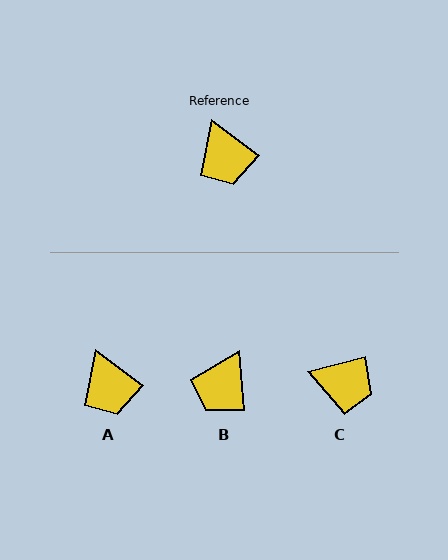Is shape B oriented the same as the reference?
No, it is off by about 48 degrees.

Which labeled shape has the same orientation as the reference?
A.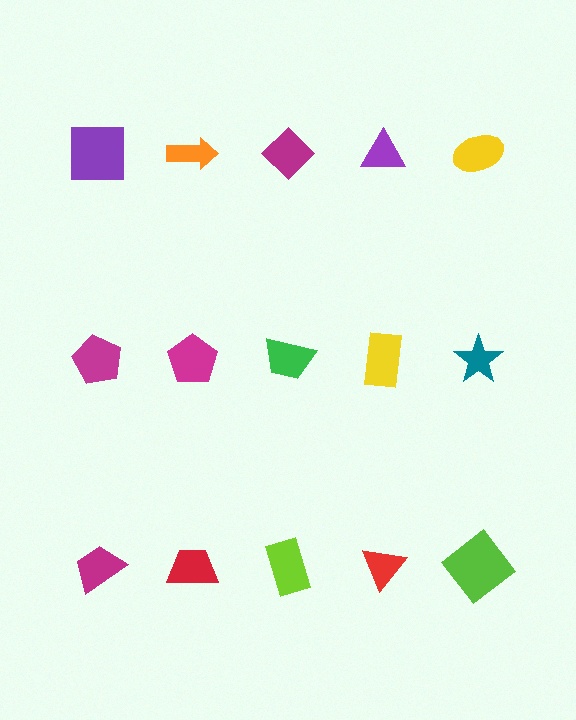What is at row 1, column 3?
A magenta diamond.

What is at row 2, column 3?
A green trapezoid.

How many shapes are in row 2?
5 shapes.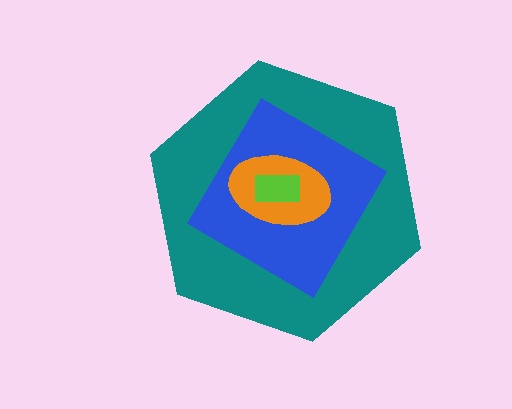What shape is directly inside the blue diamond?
The orange ellipse.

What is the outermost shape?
The teal hexagon.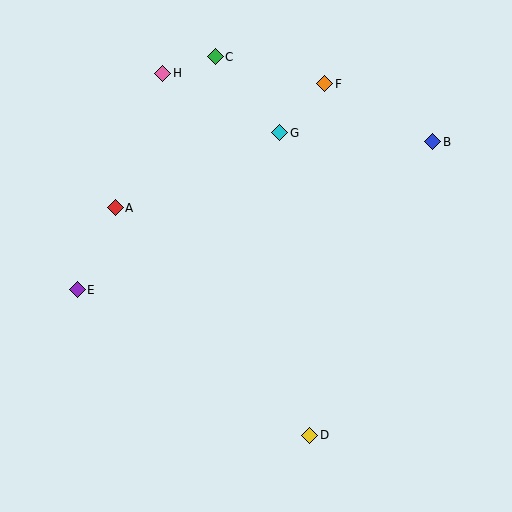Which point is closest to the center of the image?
Point G at (280, 133) is closest to the center.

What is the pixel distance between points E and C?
The distance between E and C is 271 pixels.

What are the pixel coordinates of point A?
Point A is at (115, 208).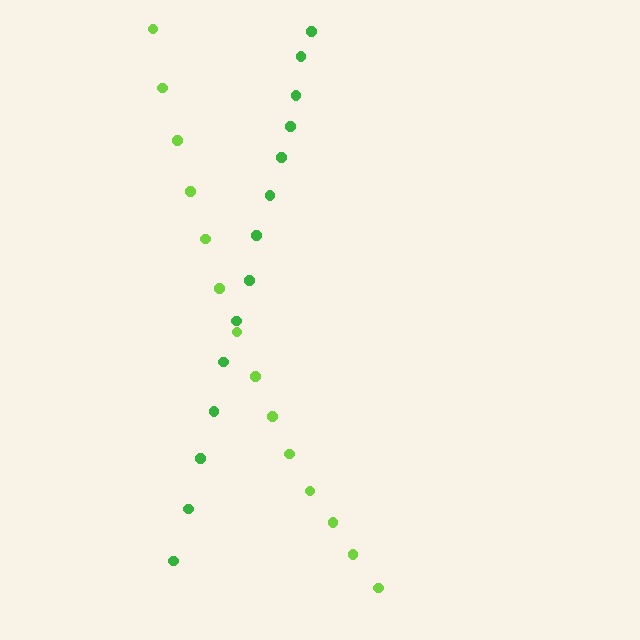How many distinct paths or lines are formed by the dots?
There are 2 distinct paths.